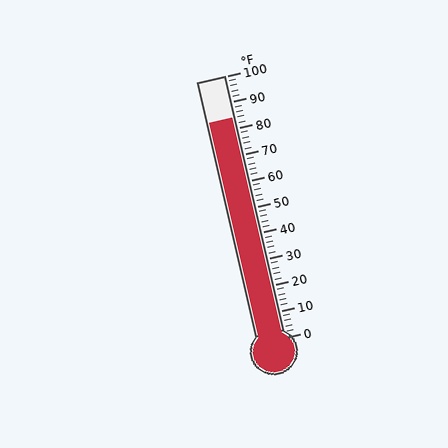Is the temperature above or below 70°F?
The temperature is above 70°F.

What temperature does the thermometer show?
The thermometer shows approximately 84°F.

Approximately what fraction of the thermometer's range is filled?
The thermometer is filled to approximately 85% of its range.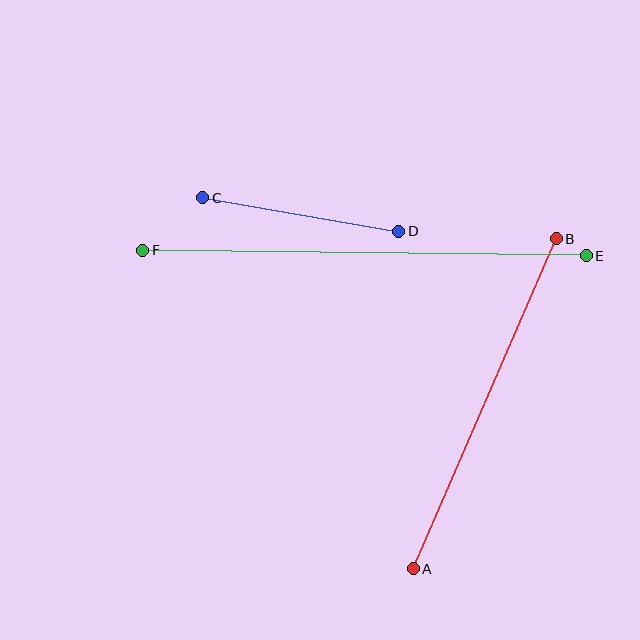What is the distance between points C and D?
The distance is approximately 199 pixels.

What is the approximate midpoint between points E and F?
The midpoint is at approximately (365, 253) pixels.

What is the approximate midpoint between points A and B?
The midpoint is at approximately (485, 404) pixels.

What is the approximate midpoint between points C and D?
The midpoint is at approximately (301, 214) pixels.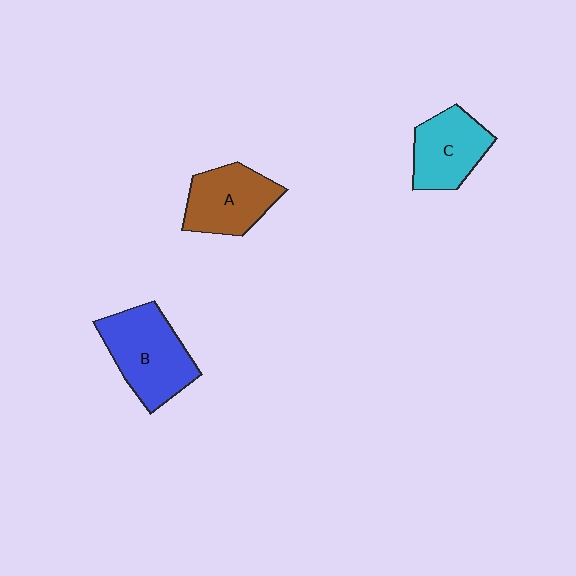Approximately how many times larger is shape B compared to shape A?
Approximately 1.2 times.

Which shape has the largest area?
Shape B (blue).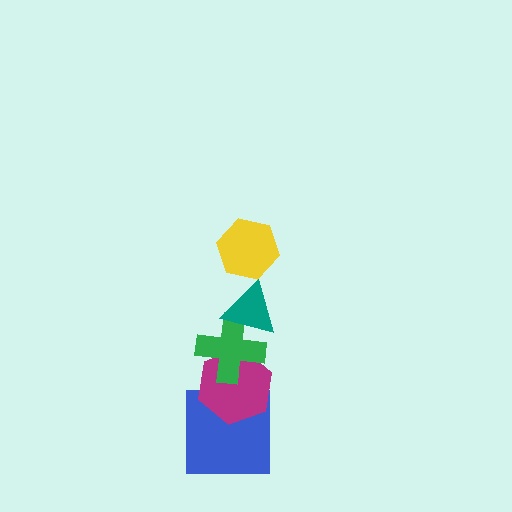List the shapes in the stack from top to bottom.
From top to bottom: the yellow hexagon, the teal triangle, the green cross, the magenta hexagon, the blue square.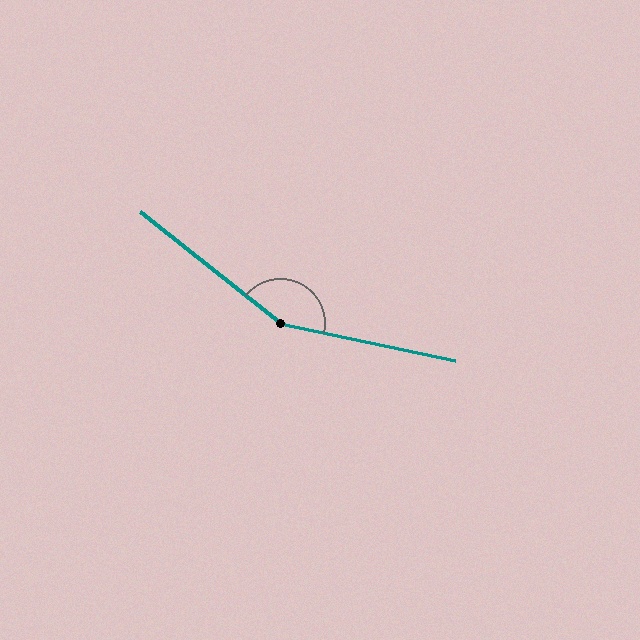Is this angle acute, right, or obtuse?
It is obtuse.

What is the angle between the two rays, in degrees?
Approximately 153 degrees.